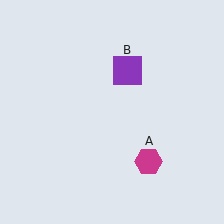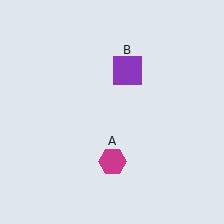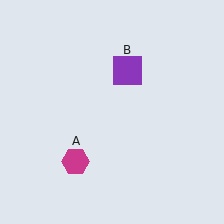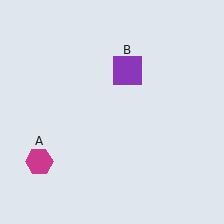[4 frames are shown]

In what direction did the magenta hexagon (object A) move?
The magenta hexagon (object A) moved left.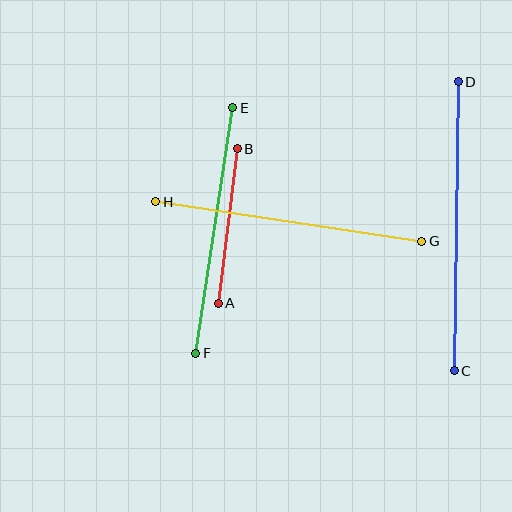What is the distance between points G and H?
The distance is approximately 269 pixels.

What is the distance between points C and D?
The distance is approximately 289 pixels.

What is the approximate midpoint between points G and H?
The midpoint is at approximately (289, 222) pixels.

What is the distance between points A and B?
The distance is approximately 156 pixels.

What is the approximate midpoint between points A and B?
The midpoint is at approximately (228, 226) pixels.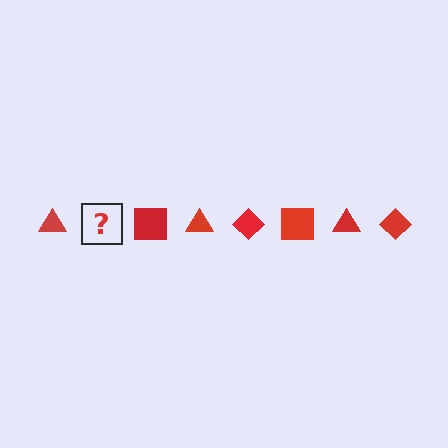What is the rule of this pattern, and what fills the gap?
The rule is that the pattern cycles through triangle, diamond, square shapes in red. The gap should be filled with a red diamond.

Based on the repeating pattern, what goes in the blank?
The blank should be a red diamond.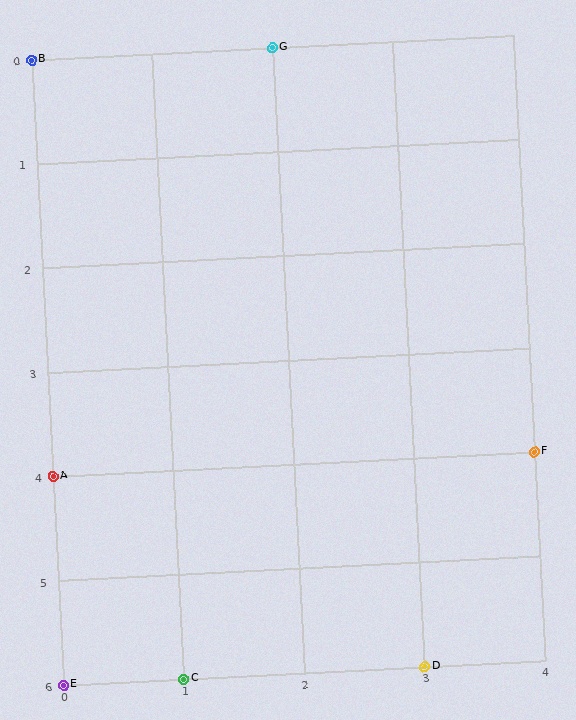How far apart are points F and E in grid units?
Points F and E are 4 columns and 2 rows apart (about 4.5 grid units diagonally).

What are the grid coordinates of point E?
Point E is at grid coordinates (0, 6).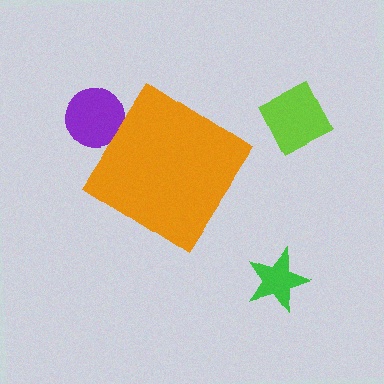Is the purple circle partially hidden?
Yes, the purple circle is partially hidden behind the orange diamond.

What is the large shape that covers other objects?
An orange diamond.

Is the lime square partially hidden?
No, the lime square is fully visible.